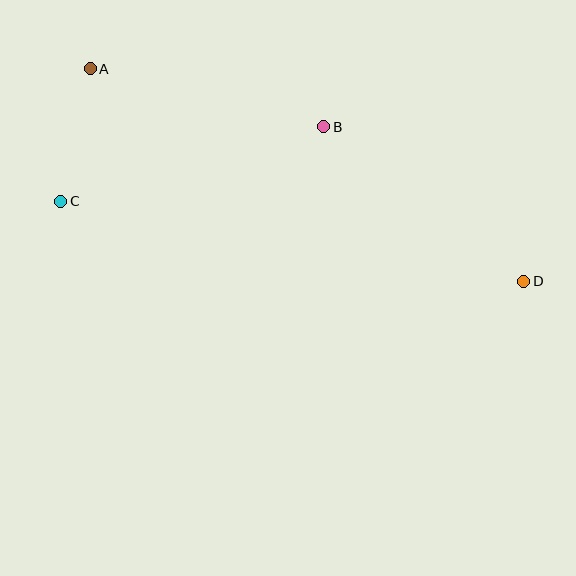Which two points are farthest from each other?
Points A and D are farthest from each other.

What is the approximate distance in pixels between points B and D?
The distance between B and D is approximately 253 pixels.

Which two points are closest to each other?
Points A and C are closest to each other.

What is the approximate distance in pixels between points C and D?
The distance between C and D is approximately 470 pixels.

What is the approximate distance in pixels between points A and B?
The distance between A and B is approximately 241 pixels.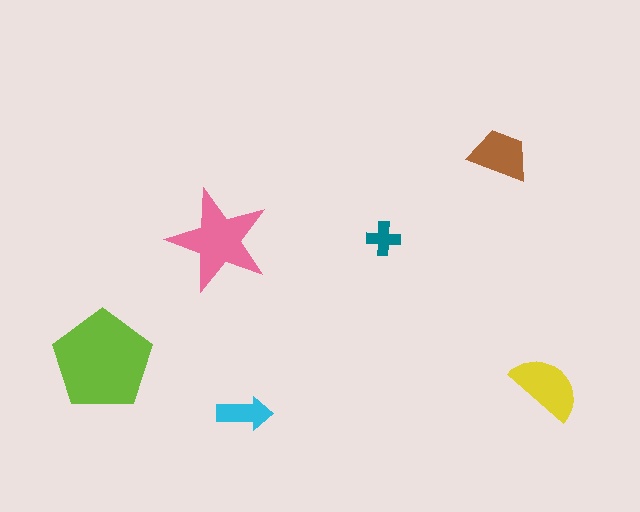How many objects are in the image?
There are 6 objects in the image.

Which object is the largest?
The lime pentagon.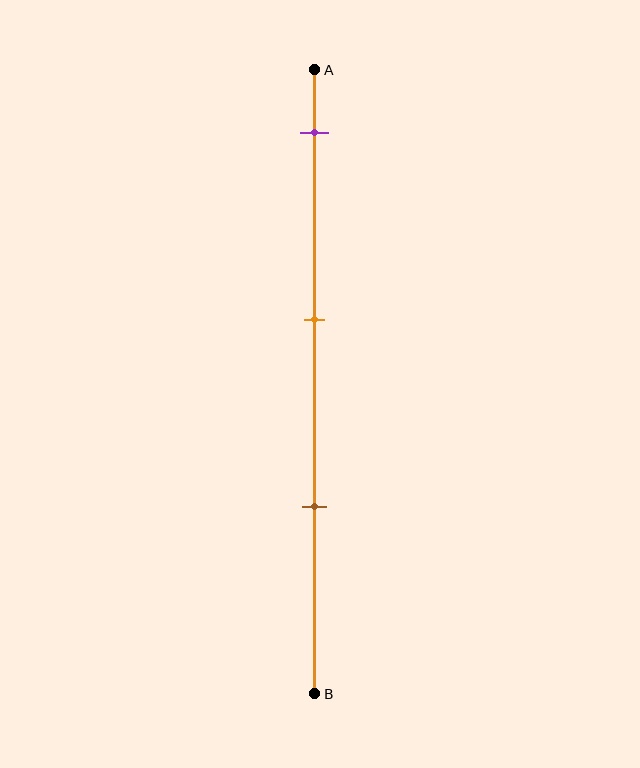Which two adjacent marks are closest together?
The orange and brown marks are the closest adjacent pair.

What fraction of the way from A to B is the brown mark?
The brown mark is approximately 70% (0.7) of the way from A to B.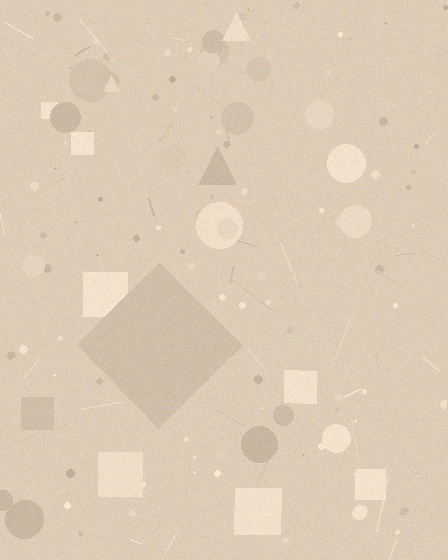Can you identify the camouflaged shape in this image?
The camouflaged shape is a diamond.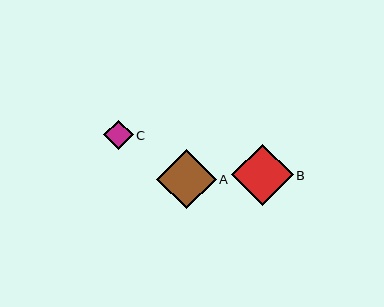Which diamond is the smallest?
Diamond C is the smallest with a size of approximately 29 pixels.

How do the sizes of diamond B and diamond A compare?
Diamond B and diamond A are approximately the same size.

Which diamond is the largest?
Diamond B is the largest with a size of approximately 61 pixels.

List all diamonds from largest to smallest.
From largest to smallest: B, A, C.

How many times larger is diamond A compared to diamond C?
Diamond A is approximately 2.0 times the size of diamond C.